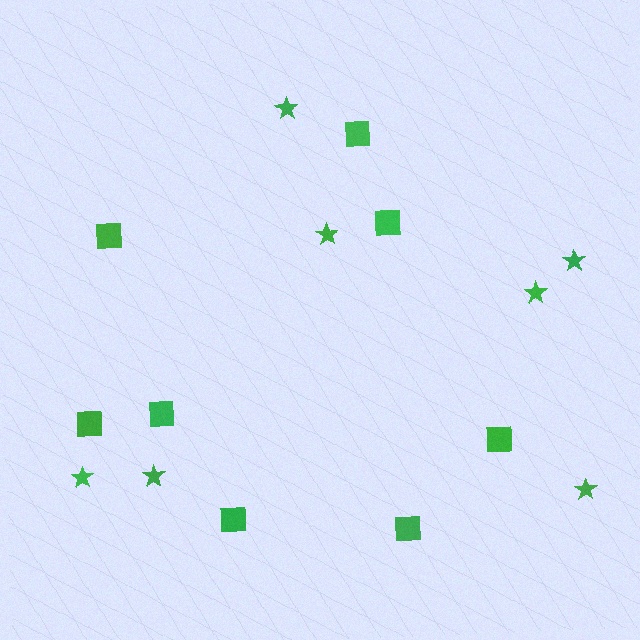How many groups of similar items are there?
There are 2 groups: one group of squares (8) and one group of stars (7).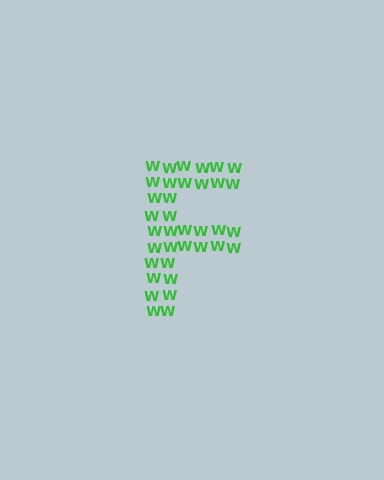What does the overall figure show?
The overall figure shows the letter F.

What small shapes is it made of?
It is made of small letter W's.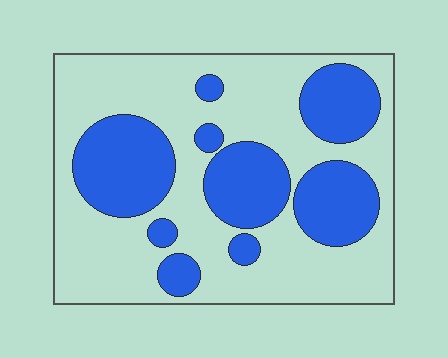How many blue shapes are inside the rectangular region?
9.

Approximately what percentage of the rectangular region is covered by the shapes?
Approximately 35%.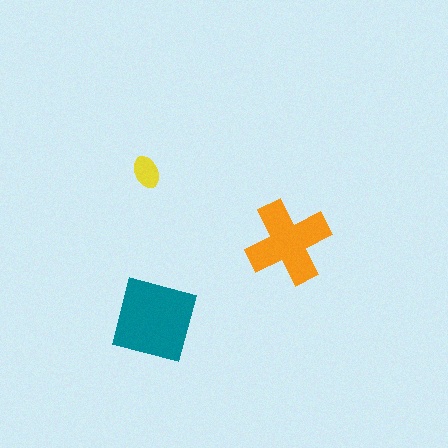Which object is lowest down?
The teal square is bottommost.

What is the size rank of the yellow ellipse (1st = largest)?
3rd.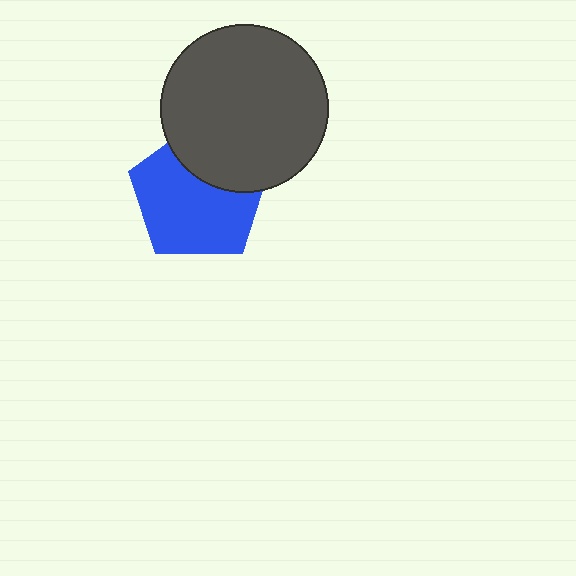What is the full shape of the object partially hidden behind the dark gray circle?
The partially hidden object is a blue pentagon.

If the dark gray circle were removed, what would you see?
You would see the complete blue pentagon.